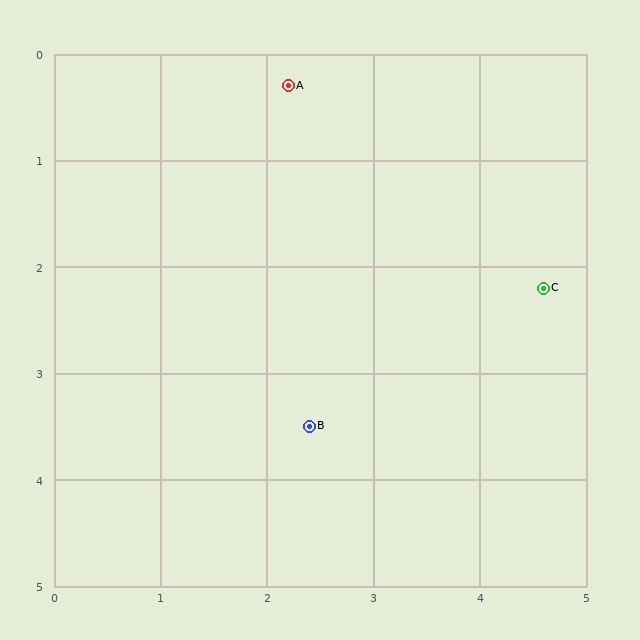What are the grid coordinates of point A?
Point A is at approximately (2.2, 0.3).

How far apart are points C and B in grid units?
Points C and B are about 2.6 grid units apart.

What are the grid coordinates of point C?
Point C is at approximately (4.6, 2.2).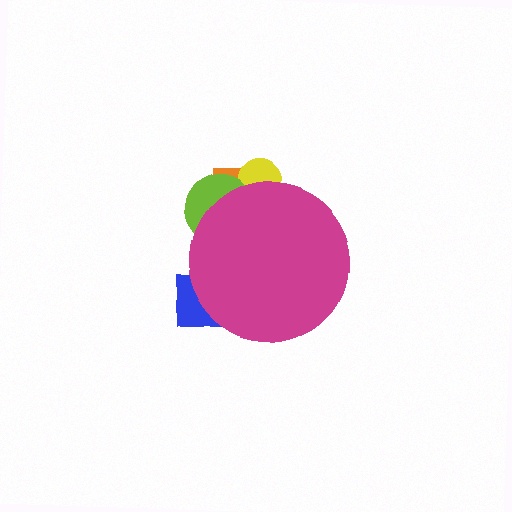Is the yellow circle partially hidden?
Yes, the yellow circle is partially hidden behind the magenta circle.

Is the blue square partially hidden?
Yes, the blue square is partially hidden behind the magenta circle.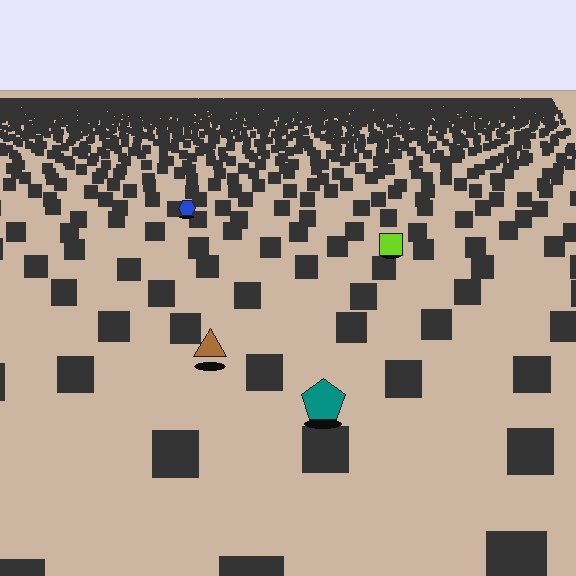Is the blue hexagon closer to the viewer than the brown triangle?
No. The brown triangle is closer — you can tell from the texture gradient: the ground texture is coarser near it.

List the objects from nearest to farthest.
From nearest to farthest: the teal pentagon, the brown triangle, the lime square, the blue hexagon.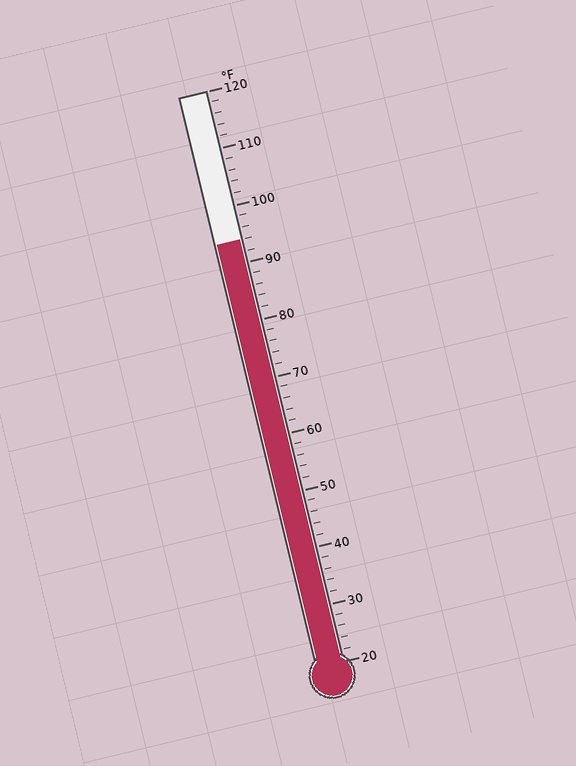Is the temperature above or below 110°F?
The temperature is below 110°F.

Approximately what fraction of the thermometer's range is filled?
The thermometer is filled to approximately 75% of its range.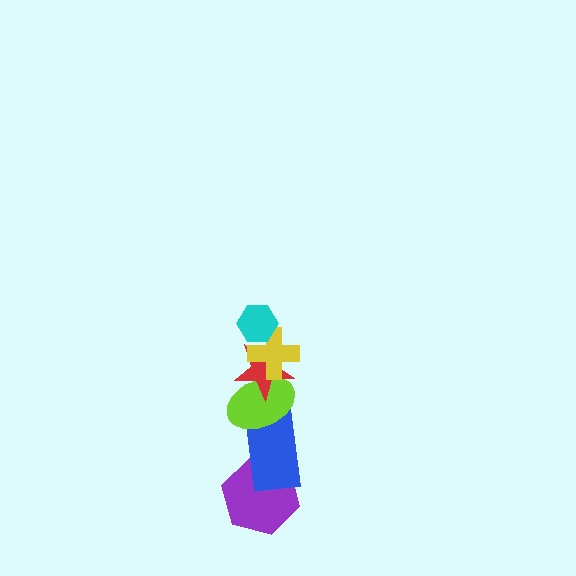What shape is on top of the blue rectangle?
The lime ellipse is on top of the blue rectangle.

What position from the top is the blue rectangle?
The blue rectangle is 5th from the top.